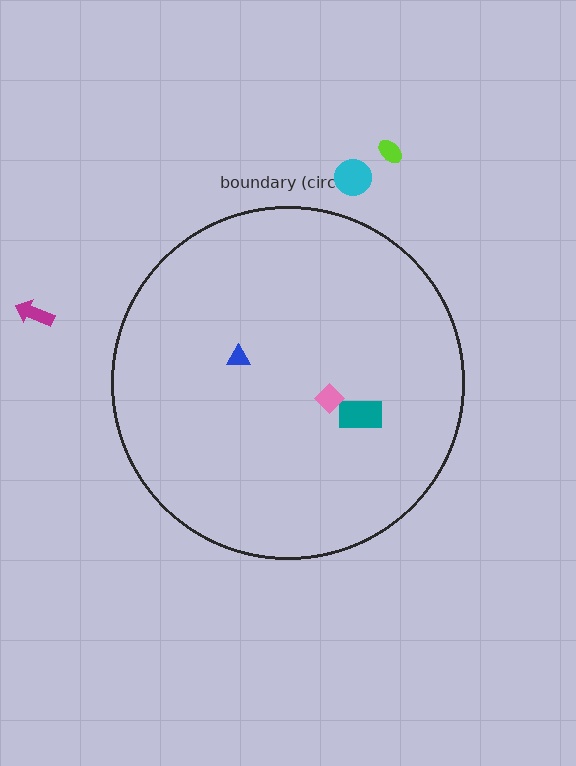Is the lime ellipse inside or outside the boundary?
Outside.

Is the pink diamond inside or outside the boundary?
Inside.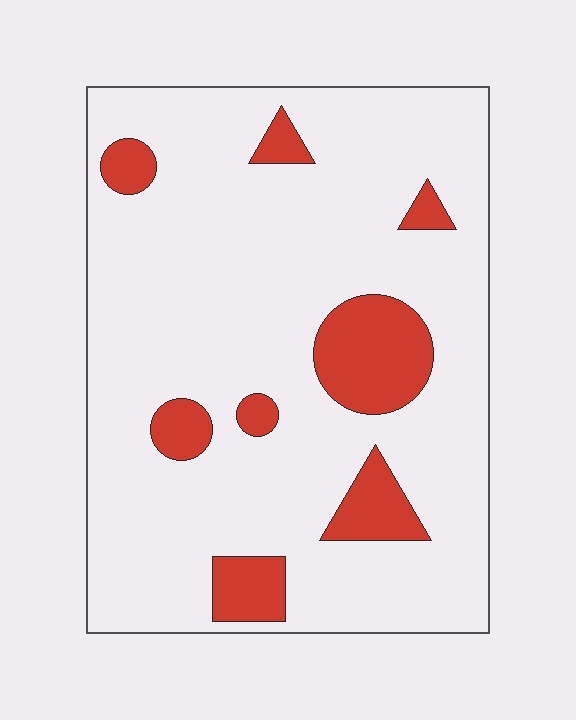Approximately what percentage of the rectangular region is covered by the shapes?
Approximately 15%.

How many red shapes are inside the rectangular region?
8.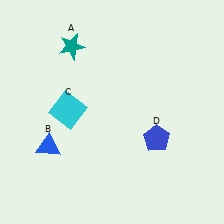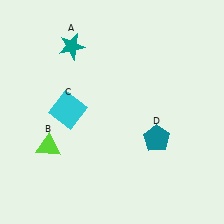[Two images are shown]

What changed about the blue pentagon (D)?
In Image 1, D is blue. In Image 2, it changed to teal.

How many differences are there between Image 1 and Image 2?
There are 2 differences between the two images.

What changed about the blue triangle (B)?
In Image 1, B is blue. In Image 2, it changed to lime.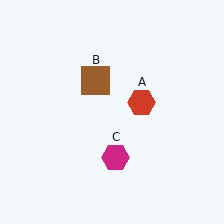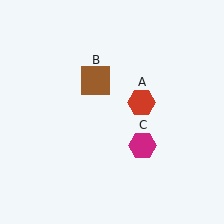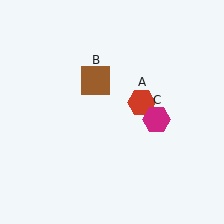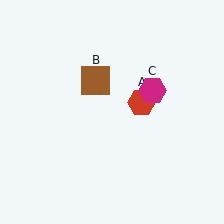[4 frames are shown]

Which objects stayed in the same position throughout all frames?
Red hexagon (object A) and brown square (object B) remained stationary.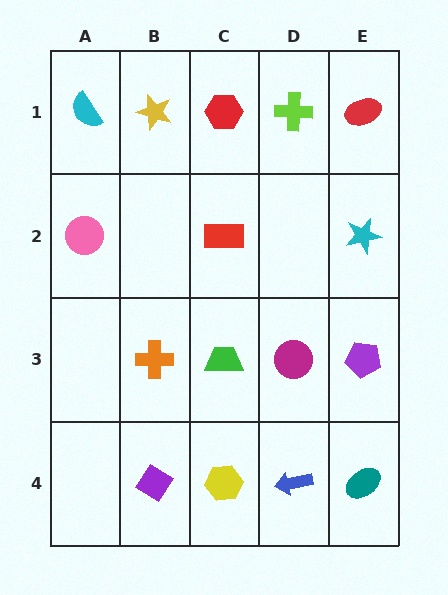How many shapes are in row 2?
3 shapes.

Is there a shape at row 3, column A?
No, that cell is empty.